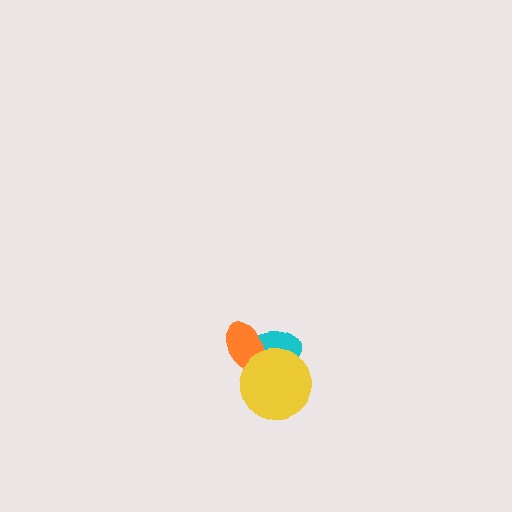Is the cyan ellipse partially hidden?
Yes, it is partially covered by another shape.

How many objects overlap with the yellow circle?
2 objects overlap with the yellow circle.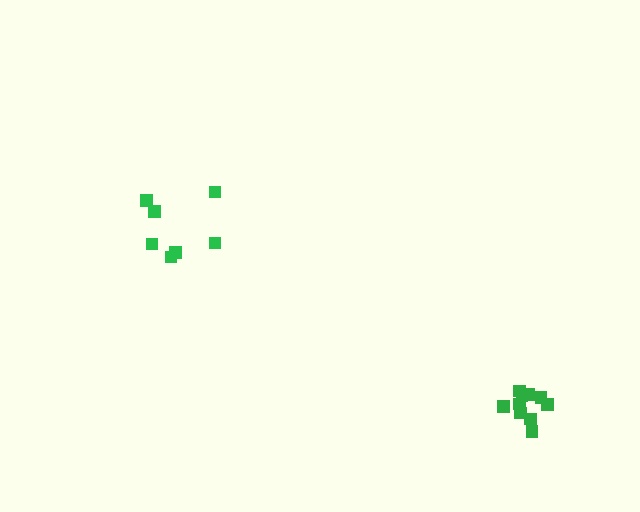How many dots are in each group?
Group 1: 10 dots, Group 2: 7 dots (17 total).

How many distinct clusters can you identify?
There are 2 distinct clusters.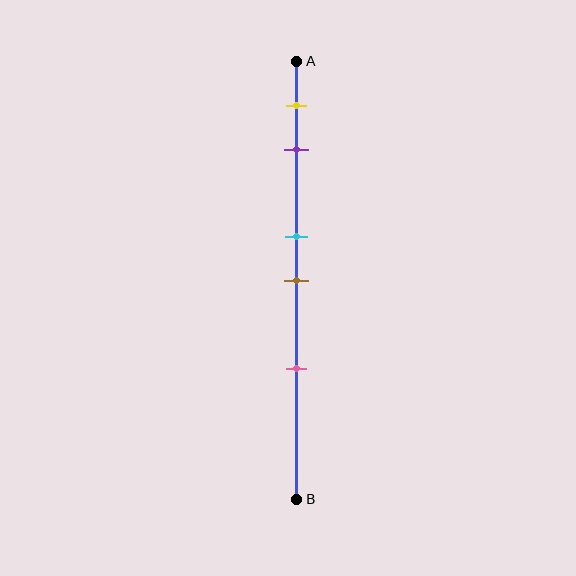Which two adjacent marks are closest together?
The cyan and brown marks are the closest adjacent pair.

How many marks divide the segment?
There are 5 marks dividing the segment.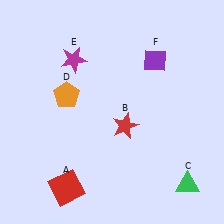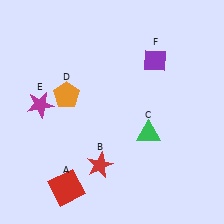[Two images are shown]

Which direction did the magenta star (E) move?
The magenta star (E) moved down.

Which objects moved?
The objects that moved are: the red star (B), the green triangle (C), the magenta star (E).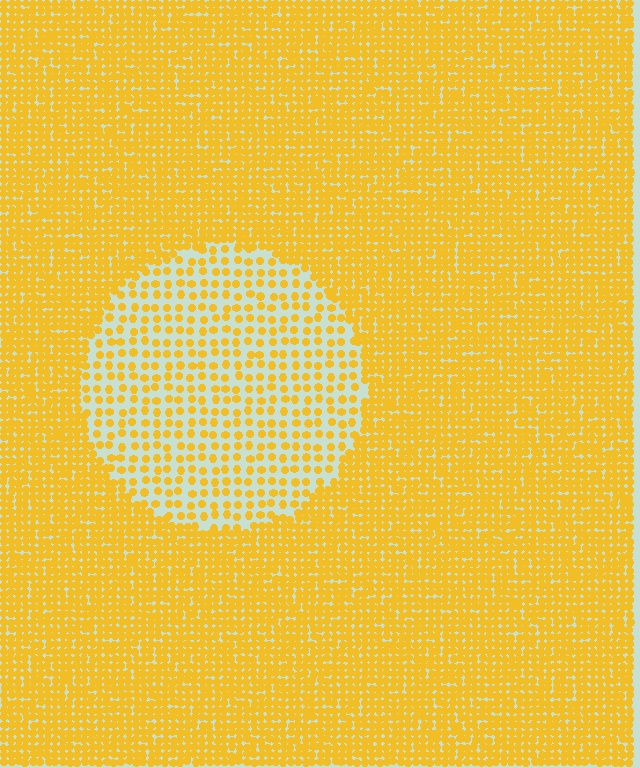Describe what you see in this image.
The image contains small yellow elements arranged at two different densities. A circle-shaped region is visible where the elements are less densely packed than the surrounding area.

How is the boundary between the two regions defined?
The boundary is defined by a change in element density (approximately 2.5x ratio). All elements are the same color, size, and shape.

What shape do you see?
I see a circle.